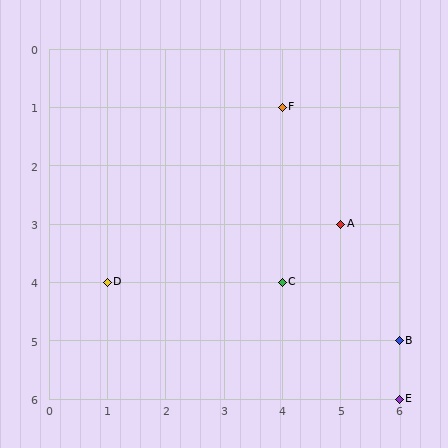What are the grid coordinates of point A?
Point A is at grid coordinates (5, 3).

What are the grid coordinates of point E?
Point E is at grid coordinates (6, 6).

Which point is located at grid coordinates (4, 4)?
Point C is at (4, 4).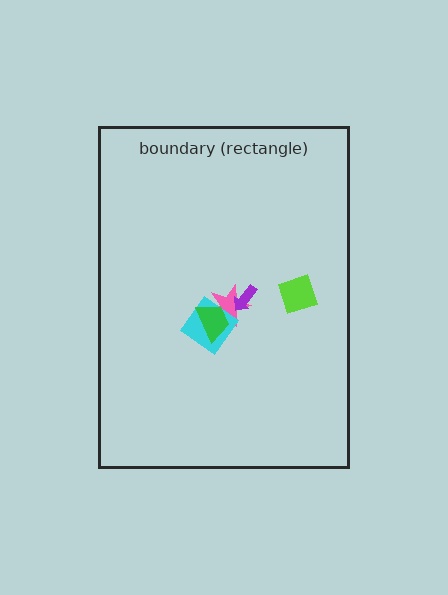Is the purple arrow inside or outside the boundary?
Inside.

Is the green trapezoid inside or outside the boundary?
Inside.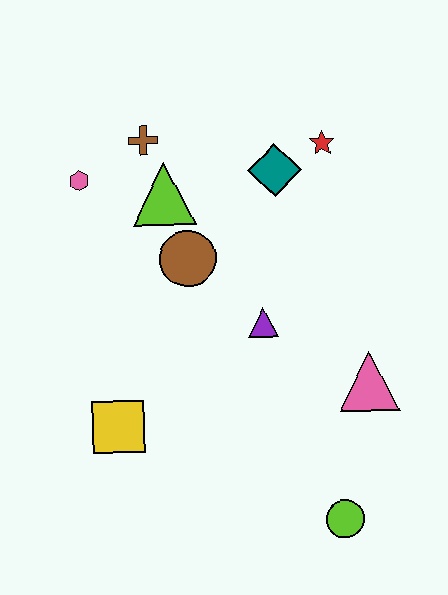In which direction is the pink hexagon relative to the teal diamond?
The pink hexagon is to the left of the teal diamond.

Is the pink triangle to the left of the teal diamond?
No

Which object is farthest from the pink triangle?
The pink hexagon is farthest from the pink triangle.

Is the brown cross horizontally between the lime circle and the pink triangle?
No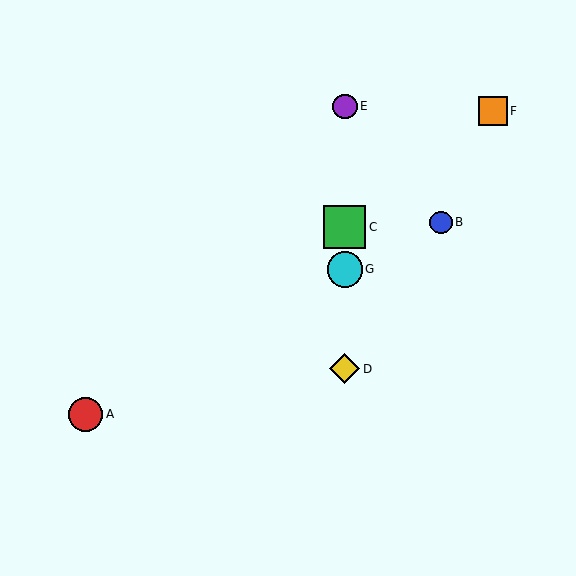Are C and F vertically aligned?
No, C is at x≈345 and F is at x≈493.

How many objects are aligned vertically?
4 objects (C, D, E, G) are aligned vertically.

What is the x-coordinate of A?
Object A is at x≈86.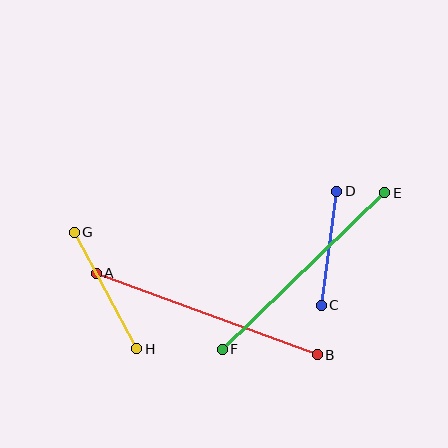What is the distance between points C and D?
The distance is approximately 115 pixels.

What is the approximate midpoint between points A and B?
The midpoint is at approximately (207, 314) pixels.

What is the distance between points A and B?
The distance is approximately 236 pixels.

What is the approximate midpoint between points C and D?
The midpoint is at approximately (329, 248) pixels.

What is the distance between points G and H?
The distance is approximately 132 pixels.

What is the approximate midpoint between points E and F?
The midpoint is at approximately (303, 271) pixels.